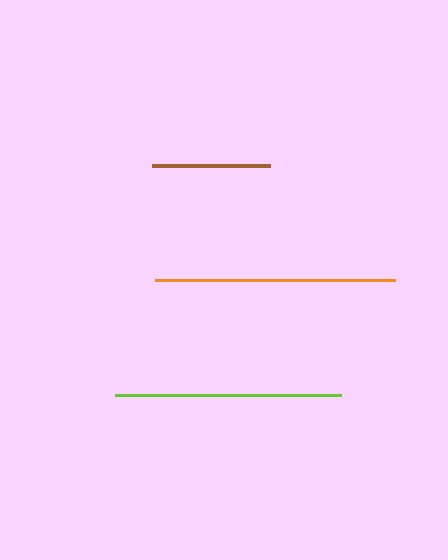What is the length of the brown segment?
The brown segment is approximately 118 pixels long.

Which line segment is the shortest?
The brown line is the shortest at approximately 118 pixels.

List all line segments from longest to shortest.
From longest to shortest: orange, lime, brown.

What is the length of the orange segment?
The orange segment is approximately 240 pixels long.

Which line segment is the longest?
The orange line is the longest at approximately 240 pixels.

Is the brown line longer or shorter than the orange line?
The orange line is longer than the brown line.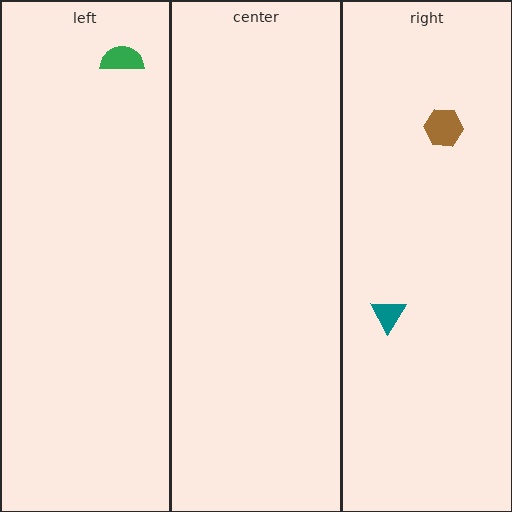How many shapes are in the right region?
2.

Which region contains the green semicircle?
The left region.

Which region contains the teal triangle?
The right region.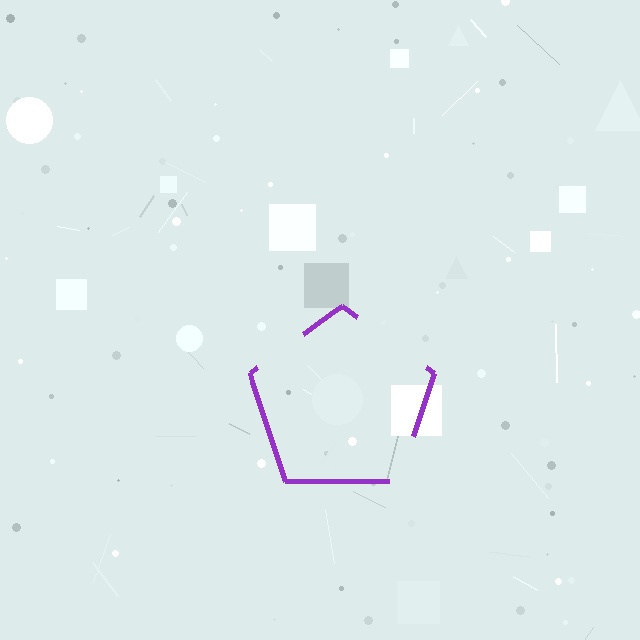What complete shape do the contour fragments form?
The contour fragments form a pentagon.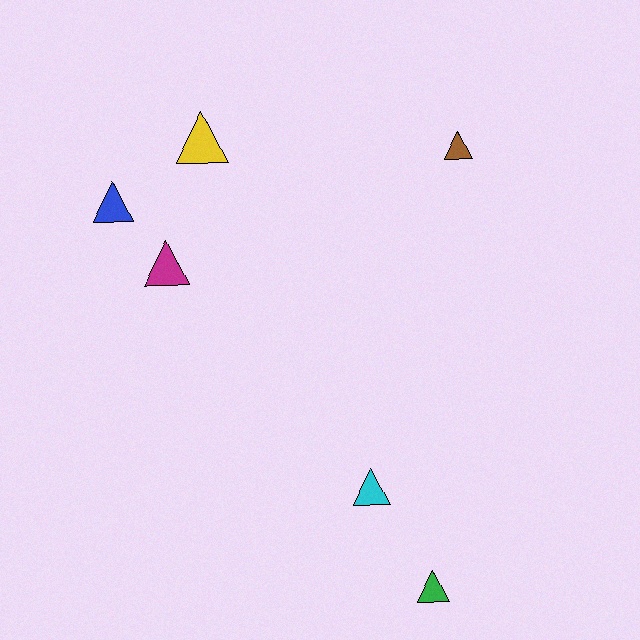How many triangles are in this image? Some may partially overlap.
There are 6 triangles.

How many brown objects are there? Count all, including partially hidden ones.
There is 1 brown object.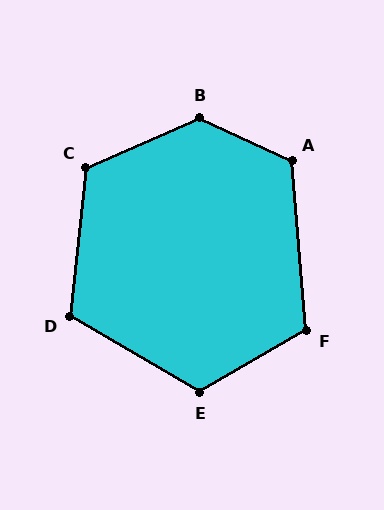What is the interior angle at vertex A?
Approximately 120 degrees (obtuse).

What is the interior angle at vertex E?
Approximately 120 degrees (obtuse).